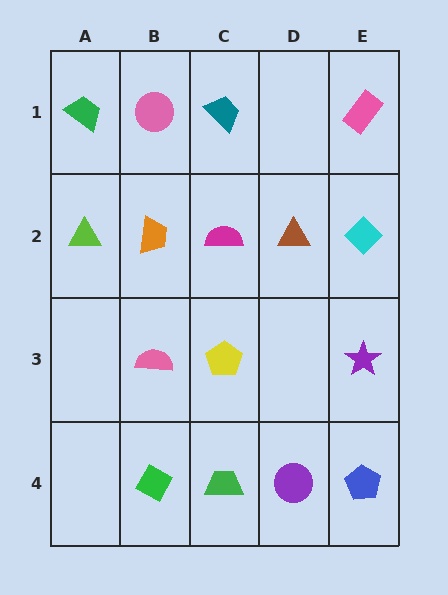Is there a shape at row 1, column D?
No, that cell is empty.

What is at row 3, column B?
A pink semicircle.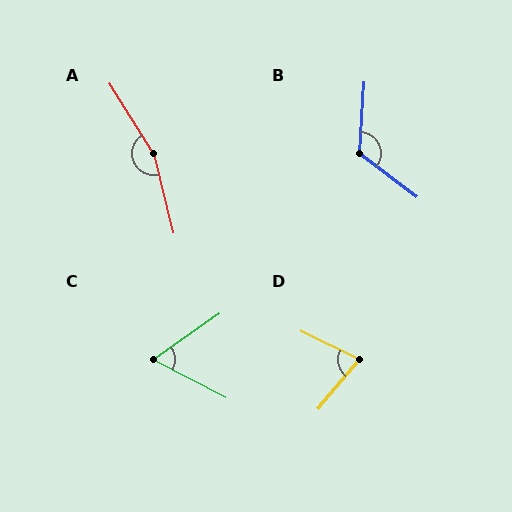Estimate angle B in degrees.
Approximately 124 degrees.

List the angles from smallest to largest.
C (62°), D (76°), B (124°), A (161°).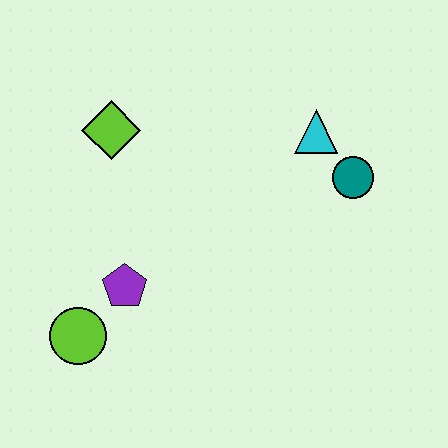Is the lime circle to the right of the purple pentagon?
No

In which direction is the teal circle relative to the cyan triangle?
The teal circle is below the cyan triangle.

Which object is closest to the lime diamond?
The purple pentagon is closest to the lime diamond.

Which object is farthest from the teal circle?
The lime circle is farthest from the teal circle.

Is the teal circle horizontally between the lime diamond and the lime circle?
No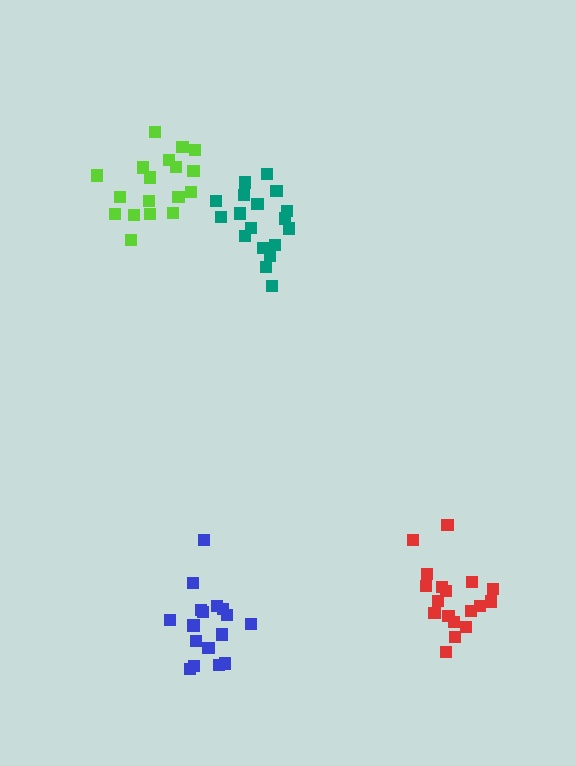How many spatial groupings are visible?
There are 4 spatial groupings.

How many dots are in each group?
Group 1: 17 dots, Group 2: 18 dots, Group 3: 18 dots, Group 4: 18 dots (71 total).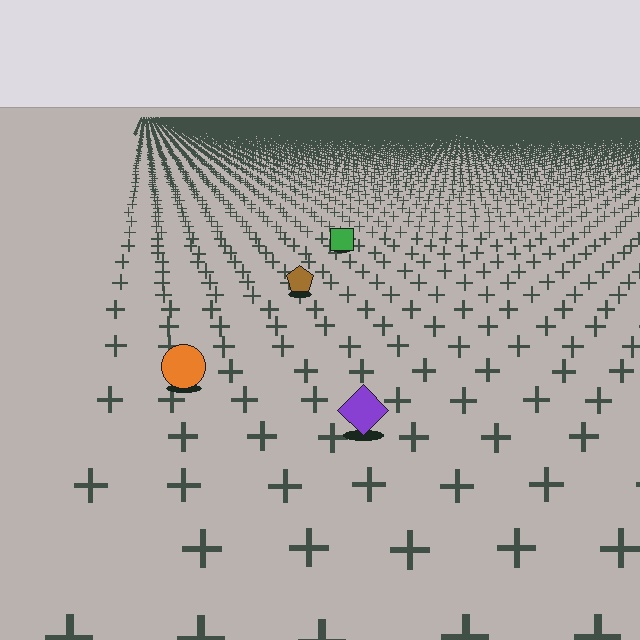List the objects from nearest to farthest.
From nearest to farthest: the purple diamond, the orange circle, the brown pentagon, the green square.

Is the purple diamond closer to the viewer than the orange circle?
Yes. The purple diamond is closer — you can tell from the texture gradient: the ground texture is coarser near it.